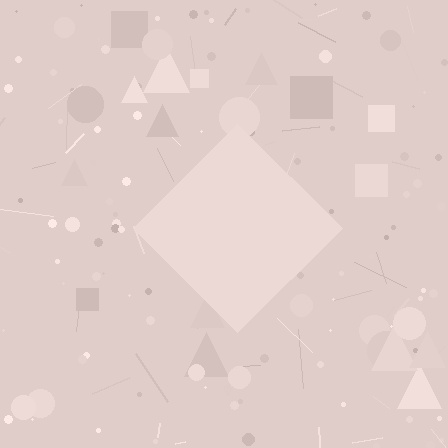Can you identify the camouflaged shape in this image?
The camouflaged shape is a diamond.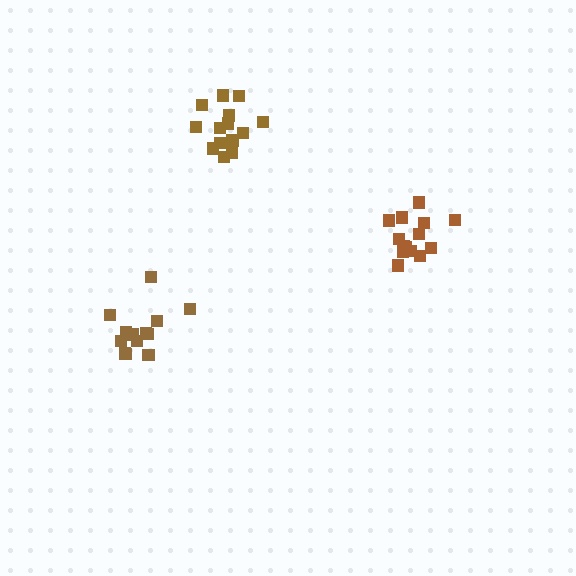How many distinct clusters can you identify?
There are 3 distinct clusters.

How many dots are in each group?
Group 1: 14 dots, Group 2: 14 dots, Group 3: 13 dots (41 total).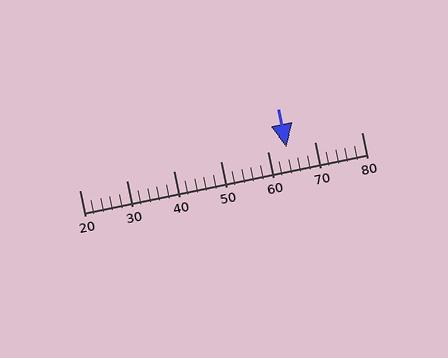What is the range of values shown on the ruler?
The ruler shows values from 20 to 80.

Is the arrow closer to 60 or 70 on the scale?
The arrow is closer to 60.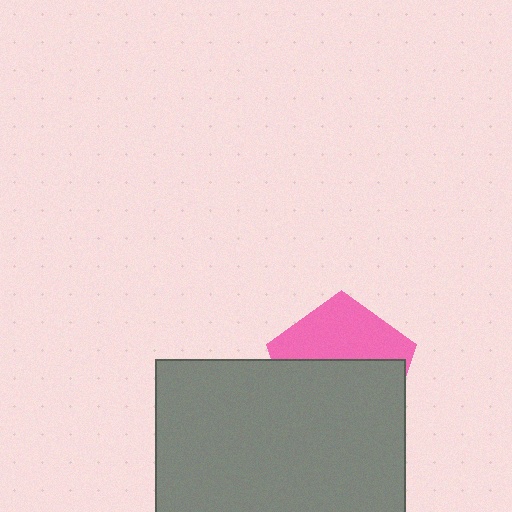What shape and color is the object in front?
The object in front is a gray rectangle.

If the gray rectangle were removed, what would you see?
You would see the complete pink pentagon.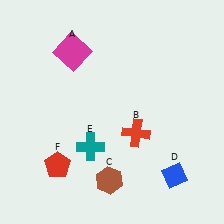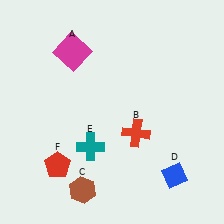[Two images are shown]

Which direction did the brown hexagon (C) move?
The brown hexagon (C) moved left.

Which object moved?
The brown hexagon (C) moved left.